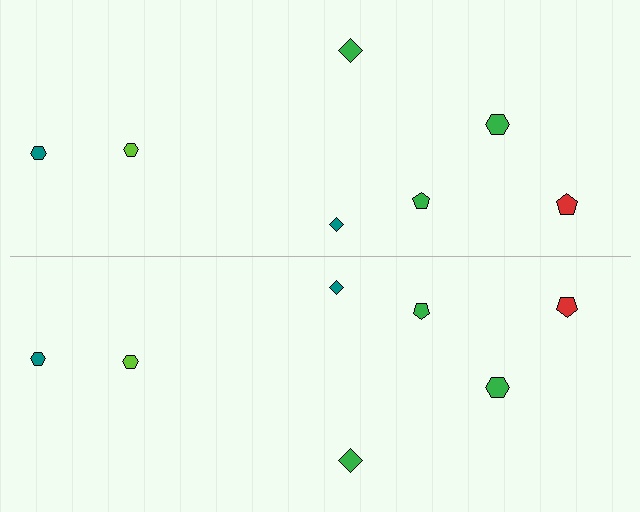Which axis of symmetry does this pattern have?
The pattern has a horizontal axis of symmetry running through the center of the image.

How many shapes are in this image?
There are 14 shapes in this image.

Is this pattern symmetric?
Yes, this pattern has bilateral (reflection) symmetry.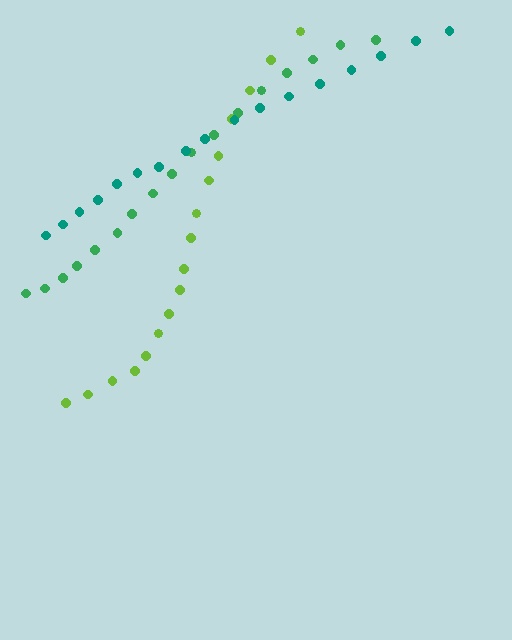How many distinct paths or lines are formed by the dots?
There are 3 distinct paths.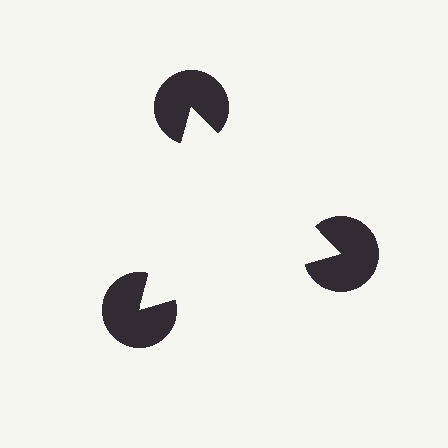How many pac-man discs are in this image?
There are 3 — one at each vertex of the illusory triangle.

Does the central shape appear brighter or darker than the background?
It typically appears slightly brighter than the background, even though no actual brightness change is drawn.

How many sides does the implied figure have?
3 sides.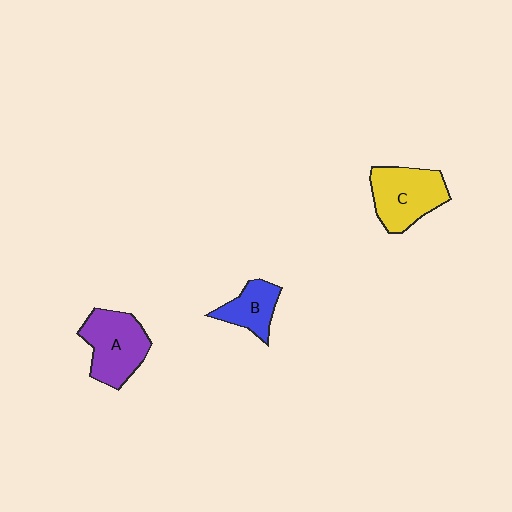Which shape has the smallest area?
Shape B (blue).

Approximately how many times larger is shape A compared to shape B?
Approximately 1.6 times.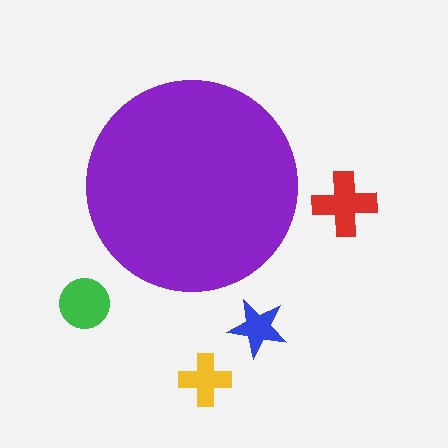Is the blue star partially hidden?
No, the blue star is fully visible.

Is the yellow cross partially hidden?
No, the yellow cross is fully visible.